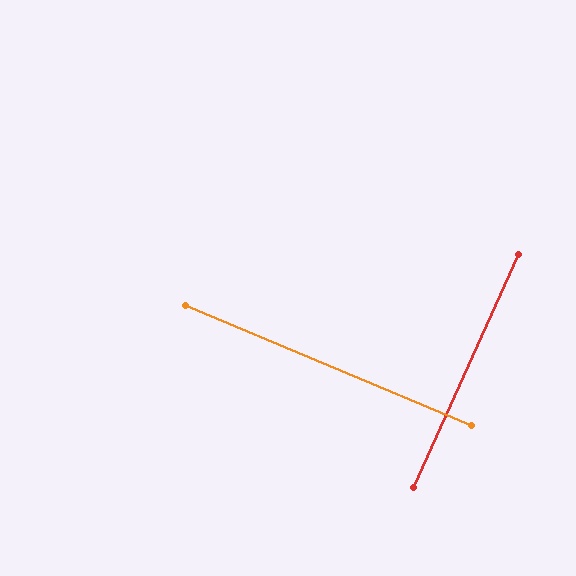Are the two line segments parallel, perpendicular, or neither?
Perpendicular — they meet at approximately 88°.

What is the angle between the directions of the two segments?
Approximately 88 degrees.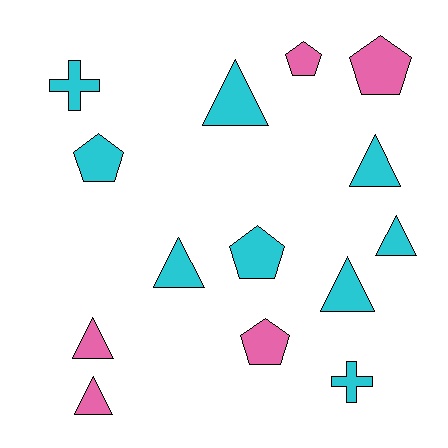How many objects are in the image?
There are 14 objects.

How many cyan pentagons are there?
There are 2 cyan pentagons.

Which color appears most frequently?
Cyan, with 9 objects.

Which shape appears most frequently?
Triangle, with 7 objects.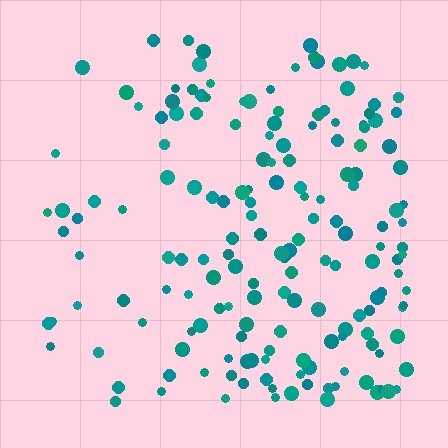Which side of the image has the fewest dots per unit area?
The left.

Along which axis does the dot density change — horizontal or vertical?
Horizontal.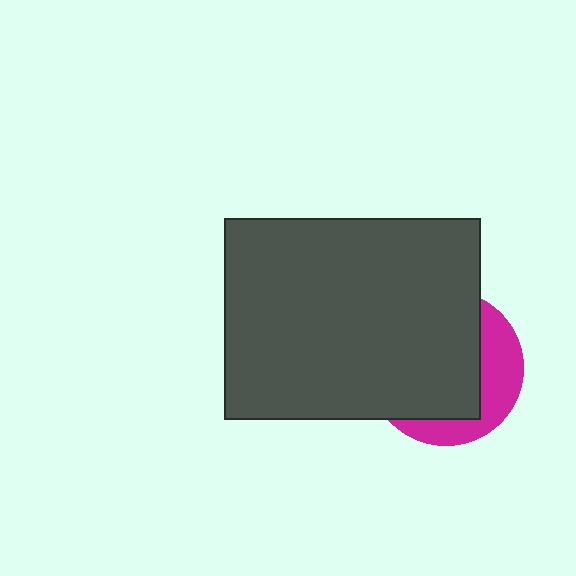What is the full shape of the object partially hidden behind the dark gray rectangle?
The partially hidden object is a magenta circle.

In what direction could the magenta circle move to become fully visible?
The magenta circle could move right. That would shift it out from behind the dark gray rectangle entirely.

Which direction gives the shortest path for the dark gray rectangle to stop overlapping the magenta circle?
Moving left gives the shortest separation.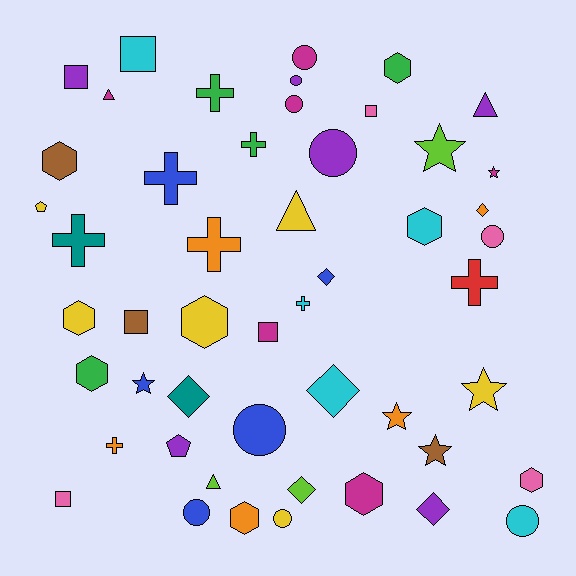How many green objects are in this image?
There are 4 green objects.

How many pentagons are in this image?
There are 2 pentagons.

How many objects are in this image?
There are 50 objects.